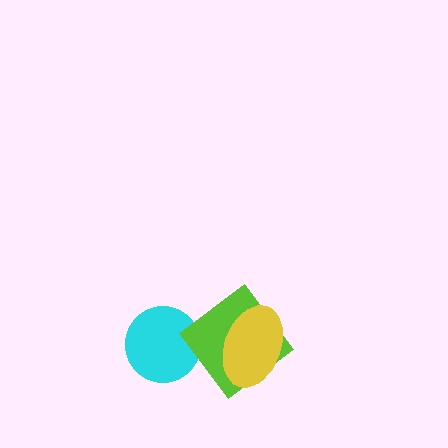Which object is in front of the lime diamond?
The yellow ellipse is in front of the lime diamond.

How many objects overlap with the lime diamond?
1 object overlaps with the lime diamond.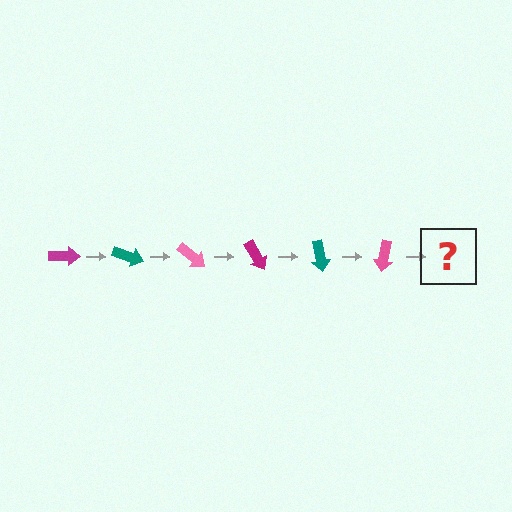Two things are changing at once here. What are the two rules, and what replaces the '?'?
The two rules are that it rotates 20 degrees each step and the color cycles through magenta, teal, and pink. The '?' should be a magenta arrow, rotated 120 degrees from the start.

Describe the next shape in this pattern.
It should be a magenta arrow, rotated 120 degrees from the start.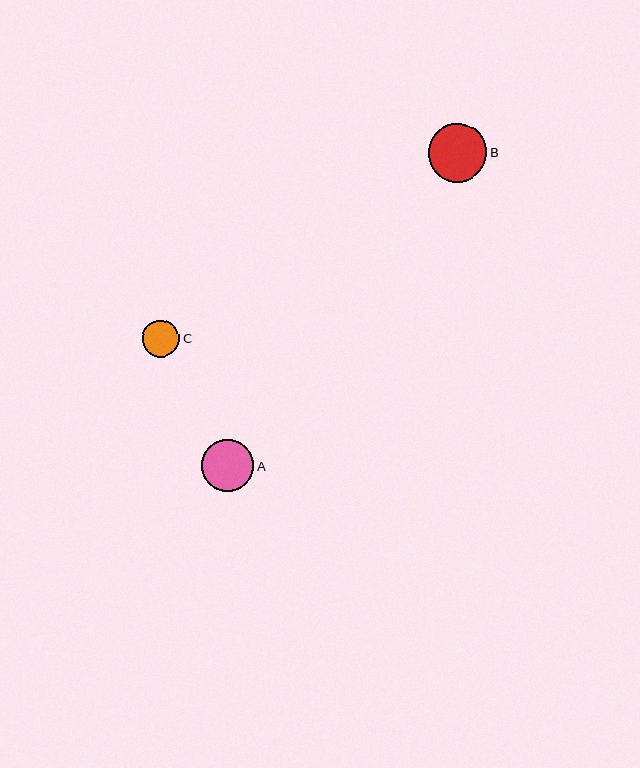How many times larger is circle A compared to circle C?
Circle A is approximately 1.4 times the size of circle C.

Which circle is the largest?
Circle B is the largest with a size of approximately 59 pixels.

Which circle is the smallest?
Circle C is the smallest with a size of approximately 37 pixels.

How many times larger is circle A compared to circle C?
Circle A is approximately 1.4 times the size of circle C.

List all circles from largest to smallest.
From largest to smallest: B, A, C.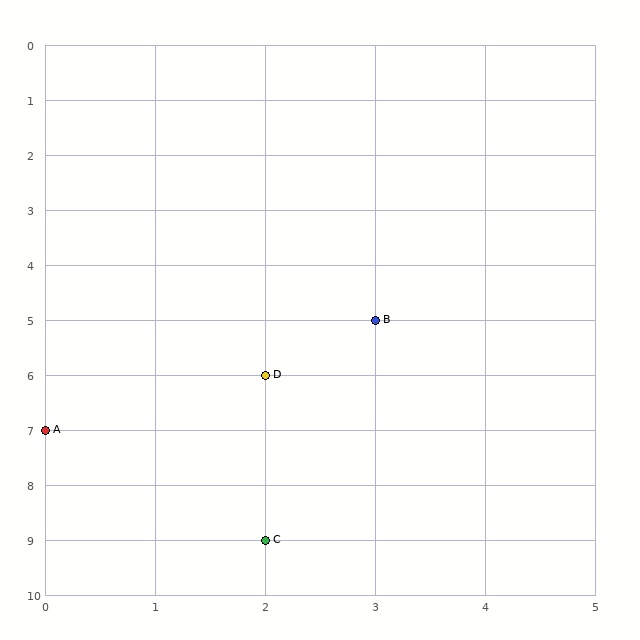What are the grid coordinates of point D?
Point D is at grid coordinates (2, 6).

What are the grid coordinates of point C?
Point C is at grid coordinates (2, 9).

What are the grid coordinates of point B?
Point B is at grid coordinates (3, 5).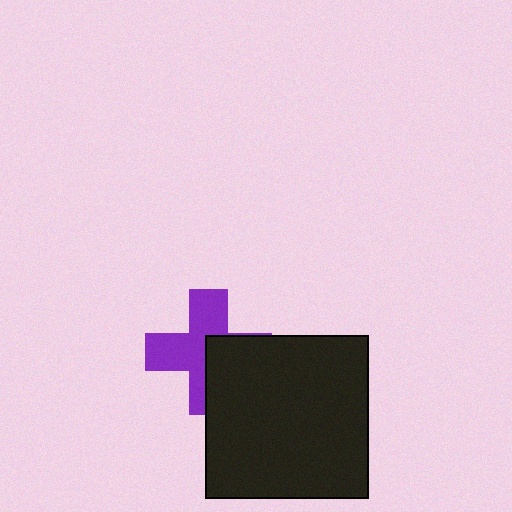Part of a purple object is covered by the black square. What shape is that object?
It is a cross.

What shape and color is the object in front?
The object in front is a black square.